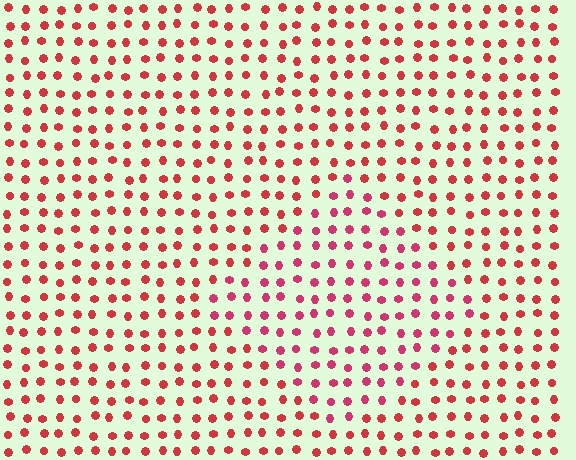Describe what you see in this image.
The image is filled with small red elements in a uniform arrangement. A diamond-shaped region is visible where the elements are tinted to a slightly different hue, forming a subtle color boundary.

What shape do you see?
I see a diamond.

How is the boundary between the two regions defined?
The boundary is defined purely by a slight shift in hue (about 20 degrees). Spacing, size, and orientation are identical on both sides.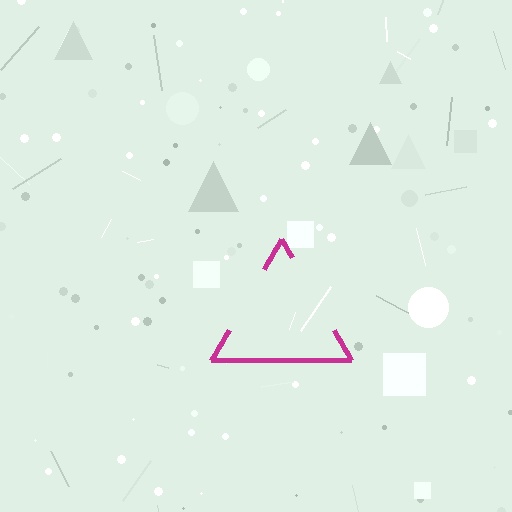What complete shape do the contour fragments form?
The contour fragments form a triangle.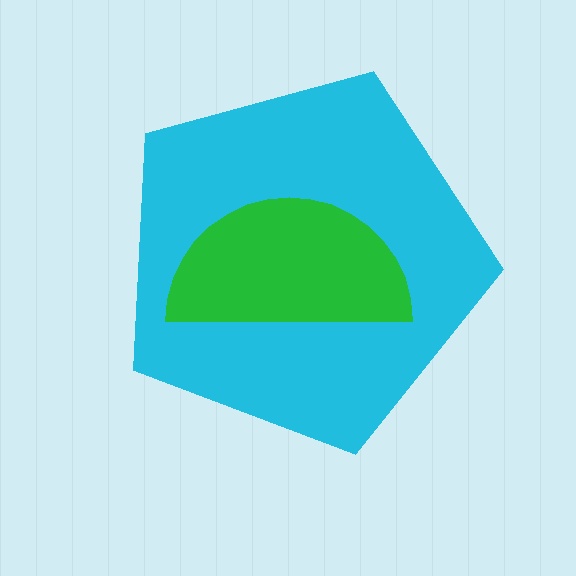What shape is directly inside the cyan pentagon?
The green semicircle.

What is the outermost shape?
The cyan pentagon.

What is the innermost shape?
The green semicircle.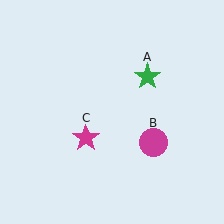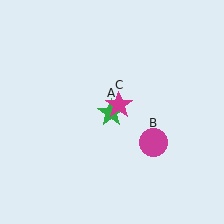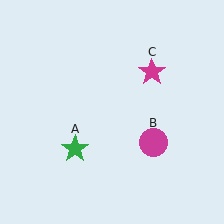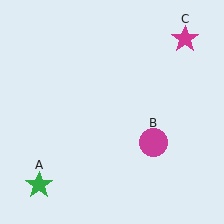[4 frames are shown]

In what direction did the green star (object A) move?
The green star (object A) moved down and to the left.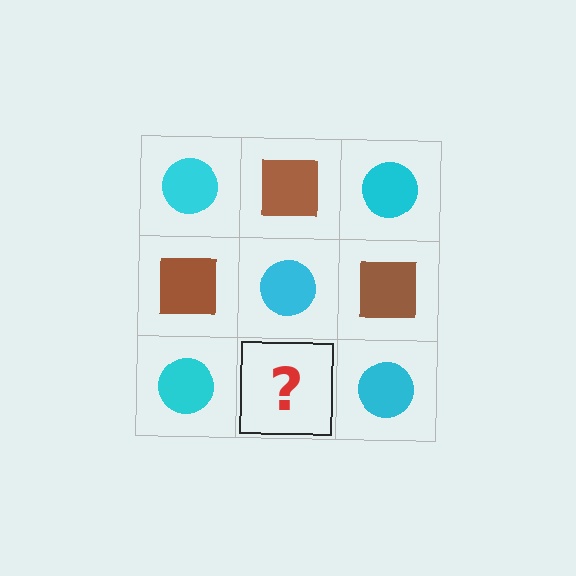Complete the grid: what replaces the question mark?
The question mark should be replaced with a brown square.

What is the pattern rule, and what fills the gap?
The rule is that it alternates cyan circle and brown square in a checkerboard pattern. The gap should be filled with a brown square.